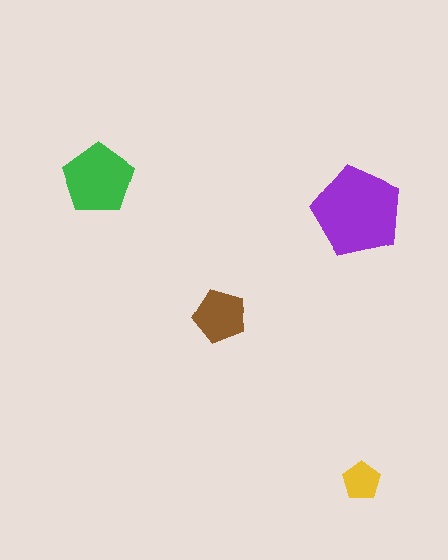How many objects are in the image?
There are 4 objects in the image.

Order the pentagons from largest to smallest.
the purple one, the green one, the brown one, the yellow one.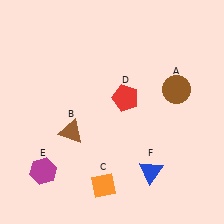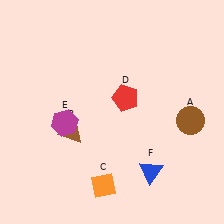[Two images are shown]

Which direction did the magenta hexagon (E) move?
The magenta hexagon (E) moved up.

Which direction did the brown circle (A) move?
The brown circle (A) moved down.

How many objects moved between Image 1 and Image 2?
2 objects moved between the two images.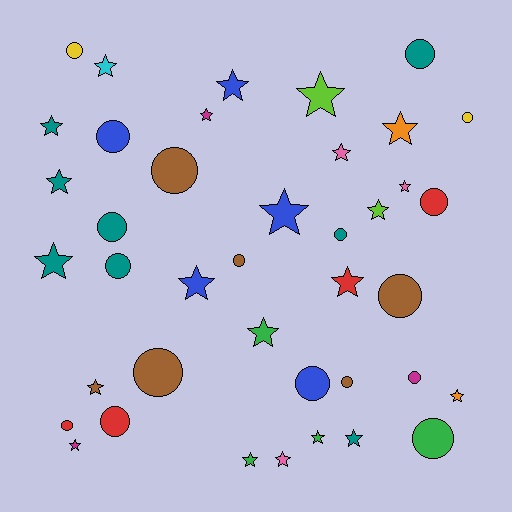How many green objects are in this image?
There are 4 green objects.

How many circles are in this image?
There are 18 circles.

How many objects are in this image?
There are 40 objects.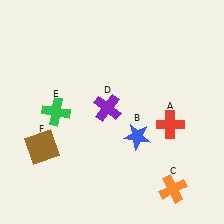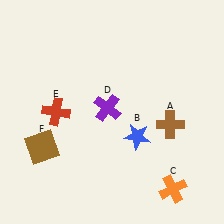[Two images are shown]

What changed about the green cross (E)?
In Image 1, E is green. In Image 2, it changed to red.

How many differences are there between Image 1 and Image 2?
There are 2 differences between the two images.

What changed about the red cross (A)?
In Image 1, A is red. In Image 2, it changed to brown.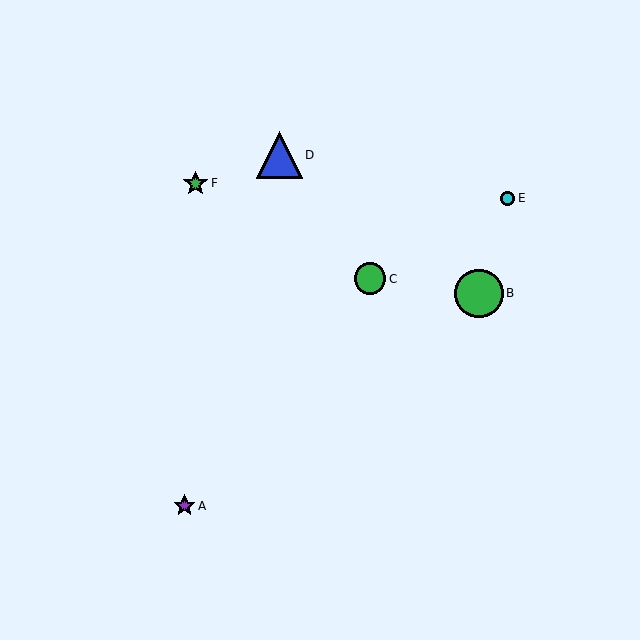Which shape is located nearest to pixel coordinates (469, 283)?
The green circle (labeled B) at (479, 293) is nearest to that location.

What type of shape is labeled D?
Shape D is a blue triangle.